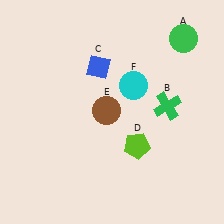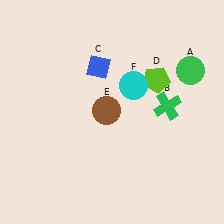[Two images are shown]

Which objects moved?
The objects that moved are: the green circle (A), the lime pentagon (D).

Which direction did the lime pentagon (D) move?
The lime pentagon (D) moved up.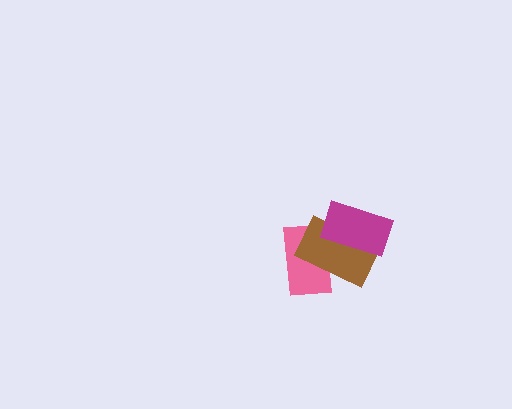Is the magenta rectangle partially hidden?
No, no other shape covers it.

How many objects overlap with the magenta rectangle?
2 objects overlap with the magenta rectangle.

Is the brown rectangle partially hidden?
Yes, it is partially covered by another shape.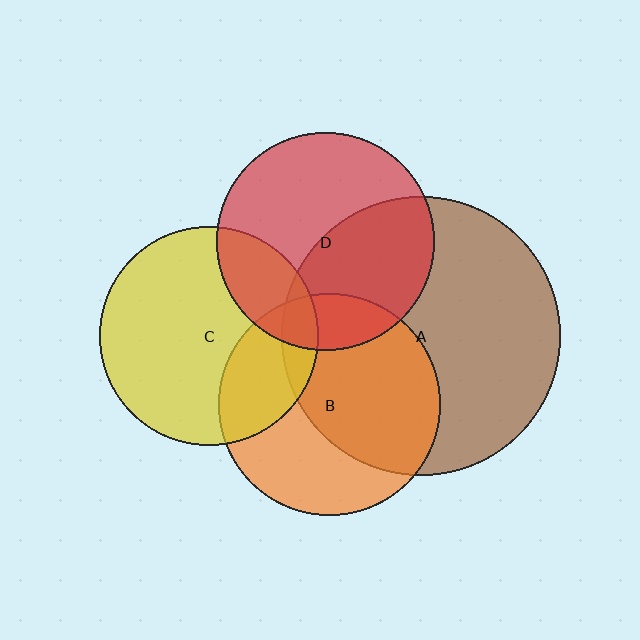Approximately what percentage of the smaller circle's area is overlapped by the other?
Approximately 45%.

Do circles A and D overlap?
Yes.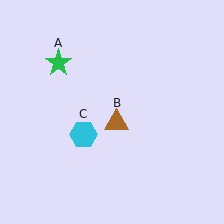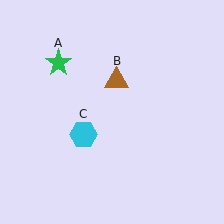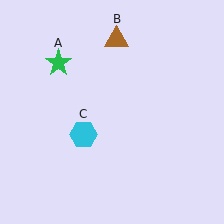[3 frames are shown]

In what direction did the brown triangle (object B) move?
The brown triangle (object B) moved up.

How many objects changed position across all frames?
1 object changed position: brown triangle (object B).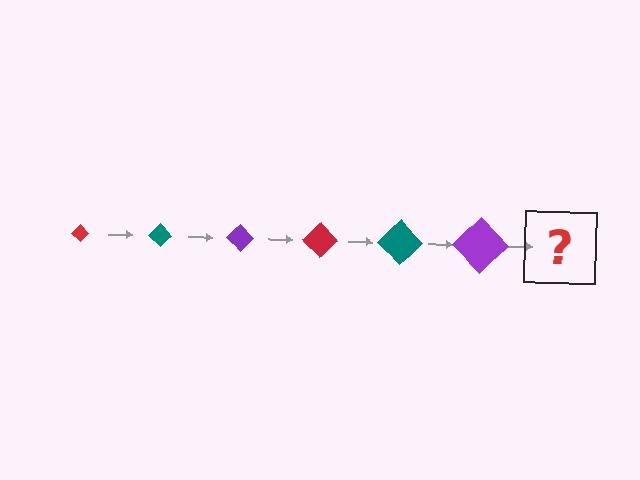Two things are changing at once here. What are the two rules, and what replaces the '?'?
The two rules are that the diamond grows larger each step and the color cycles through red, teal, and purple. The '?' should be a red diamond, larger than the previous one.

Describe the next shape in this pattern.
It should be a red diamond, larger than the previous one.